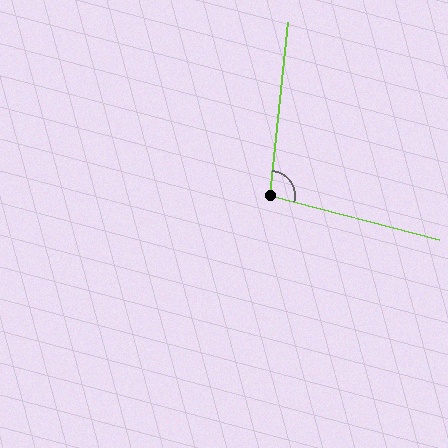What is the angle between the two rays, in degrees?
Approximately 98 degrees.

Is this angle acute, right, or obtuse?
It is obtuse.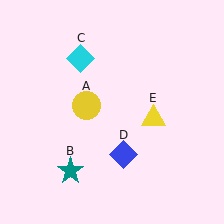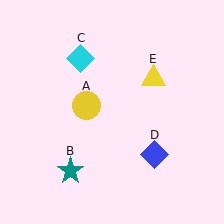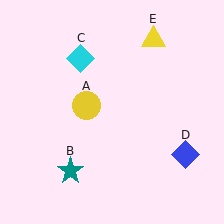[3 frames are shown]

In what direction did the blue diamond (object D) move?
The blue diamond (object D) moved right.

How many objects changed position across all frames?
2 objects changed position: blue diamond (object D), yellow triangle (object E).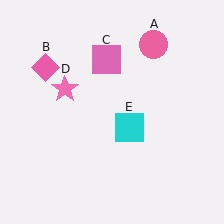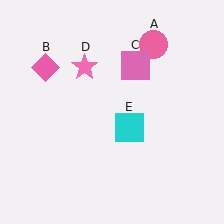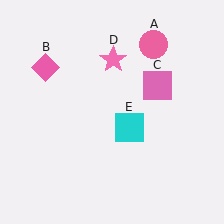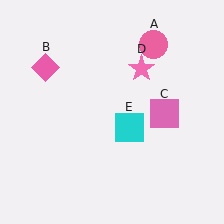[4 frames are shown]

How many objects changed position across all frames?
2 objects changed position: pink square (object C), pink star (object D).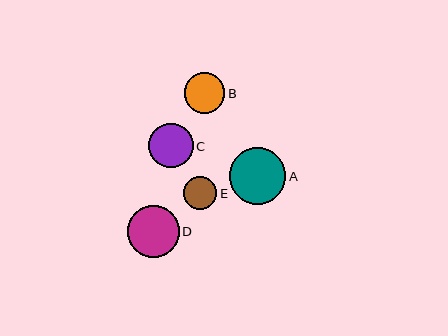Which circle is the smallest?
Circle E is the smallest with a size of approximately 33 pixels.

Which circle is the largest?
Circle A is the largest with a size of approximately 56 pixels.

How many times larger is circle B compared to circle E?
Circle B is approximately 1.2 times the size of circle E.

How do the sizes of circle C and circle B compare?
Circle C and circle B are approximately the same size.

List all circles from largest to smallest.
From largest to smallest: A, D, C, B, E.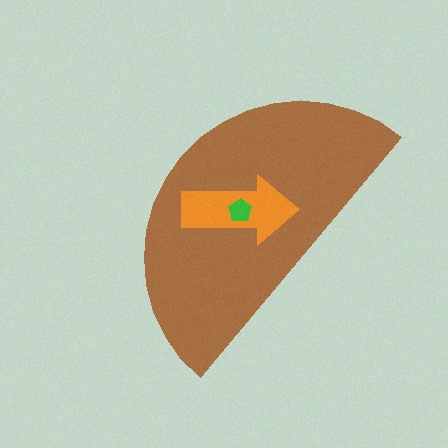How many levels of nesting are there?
3.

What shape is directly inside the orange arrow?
The green pentagon.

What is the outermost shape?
The brown semicircle.